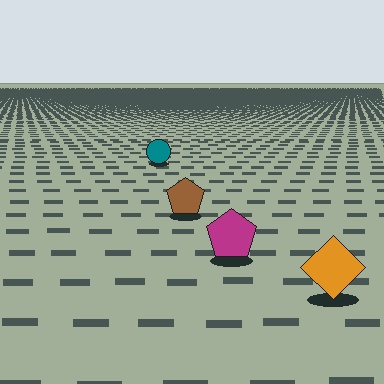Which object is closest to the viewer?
The orange diamond is closest. The texture marks near it are larger and more spread out.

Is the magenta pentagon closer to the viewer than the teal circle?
Yes. The magenta pentagon is closer — you can tell from the texture gradient: the ground texture is coarser near it.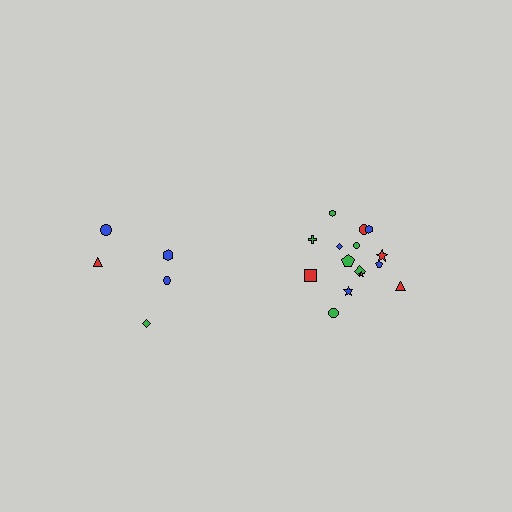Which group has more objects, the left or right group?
The right group.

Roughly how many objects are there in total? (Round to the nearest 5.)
Roughly 20 objects in total.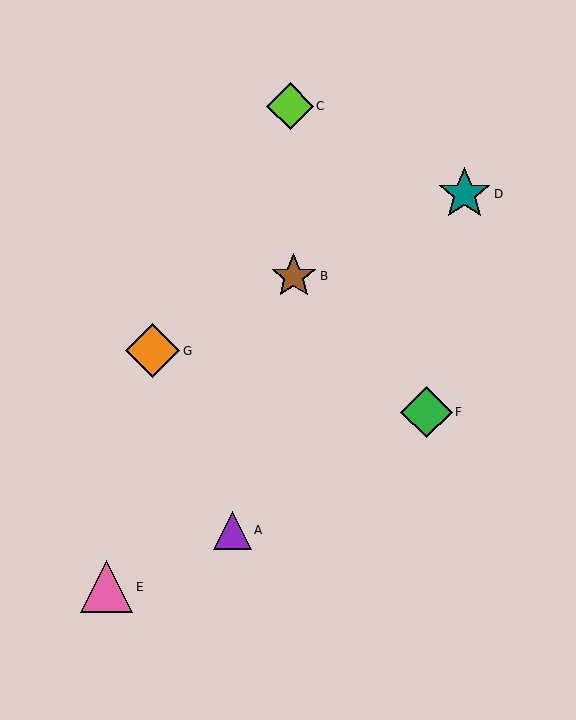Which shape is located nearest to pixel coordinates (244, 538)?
The purple triangle (labeled A) at (232, 530) is nearest to that location.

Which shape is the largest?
The orange diamond (labeled G) is the largest.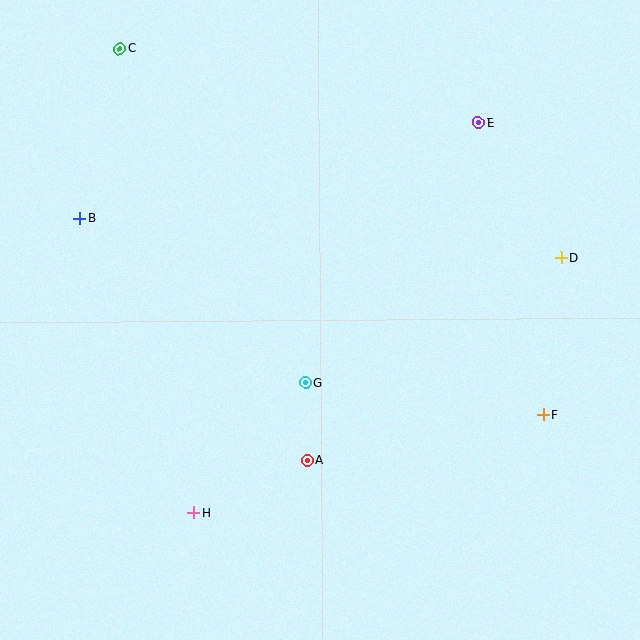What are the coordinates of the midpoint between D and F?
The midpoint between D and F is at (552, 337).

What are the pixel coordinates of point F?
Point F is at (543, 415).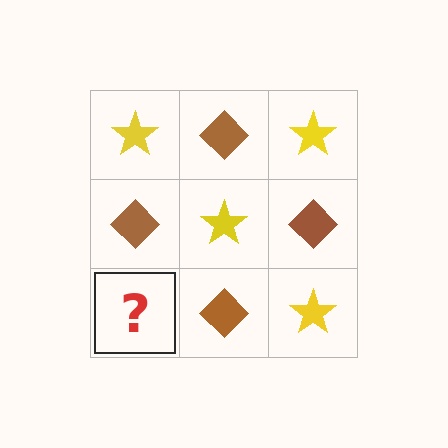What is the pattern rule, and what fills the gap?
The rule is that it alternates yellow star and brown diamond in a checkerboard pattern. The gap should be filled with a yellow star.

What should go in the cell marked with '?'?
The missing cell should contain a yellow star.